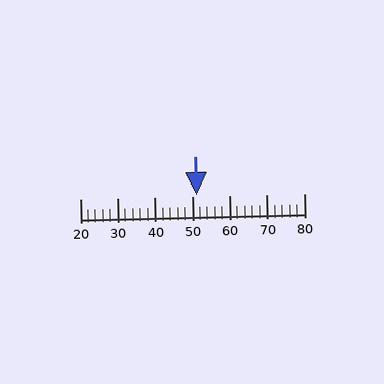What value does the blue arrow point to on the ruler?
The blue arrow points to approximately 51.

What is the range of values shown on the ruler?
The ruler shows values from 20 to 80.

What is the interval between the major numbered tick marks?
The major tick marks are spaced 10 units apart.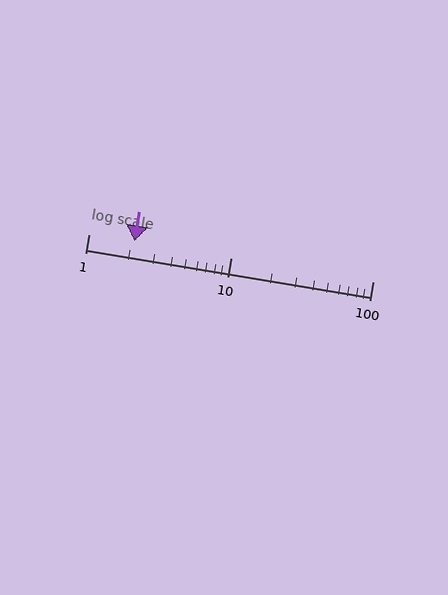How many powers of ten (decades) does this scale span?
The scale spans 2 decades, from 1 to 100.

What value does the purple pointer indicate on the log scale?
The pointer indicates approximately 2.1.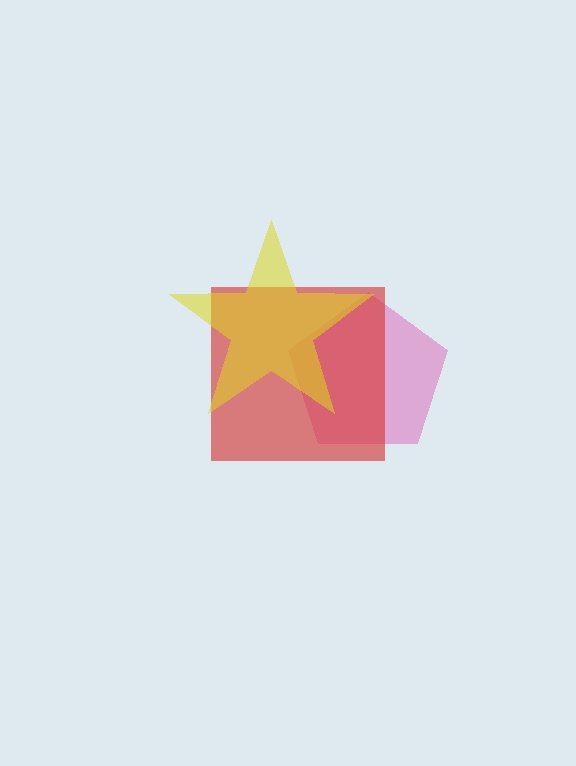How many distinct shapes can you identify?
There are 3 distinct shapes: a pink pentagon, a red square, a yellow star.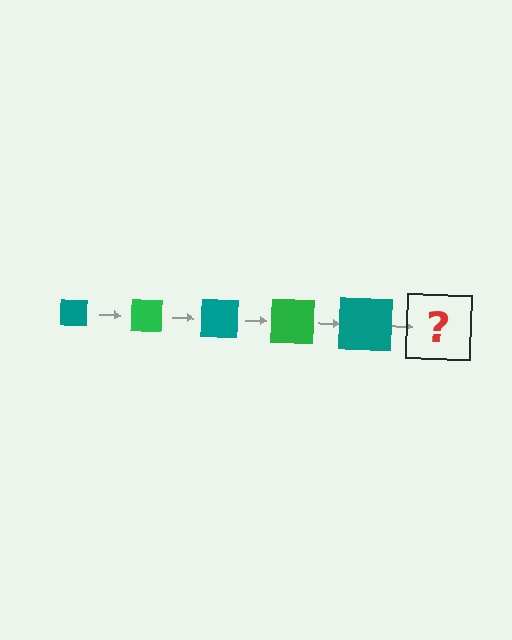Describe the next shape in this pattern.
It should be a green square, larger than the previous one.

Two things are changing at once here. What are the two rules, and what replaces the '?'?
The two rules are that the square grows larger each step and the color cycles through teal and green. The '?' should be a green square, larger than the previous one.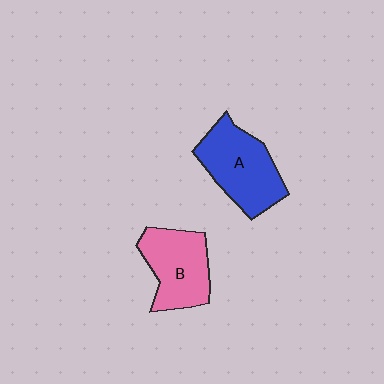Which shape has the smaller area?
Shape B (pink).